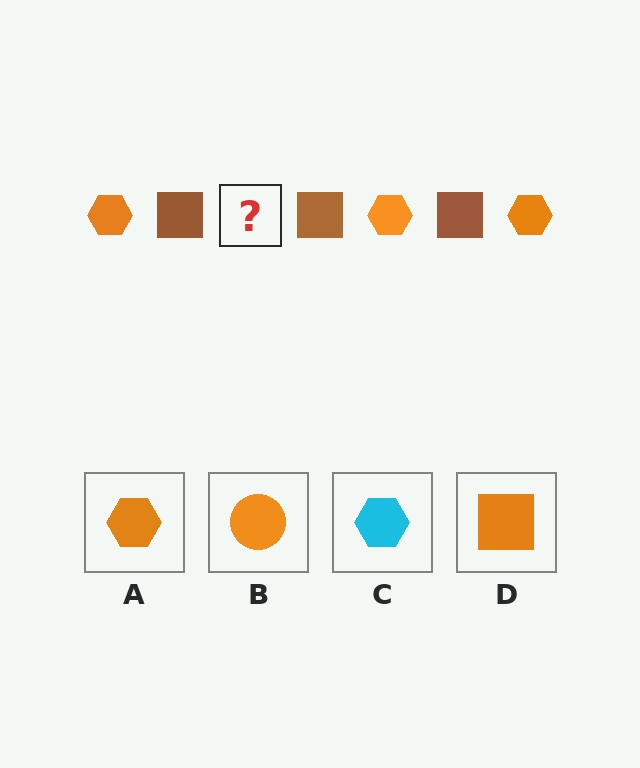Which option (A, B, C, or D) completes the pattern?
A.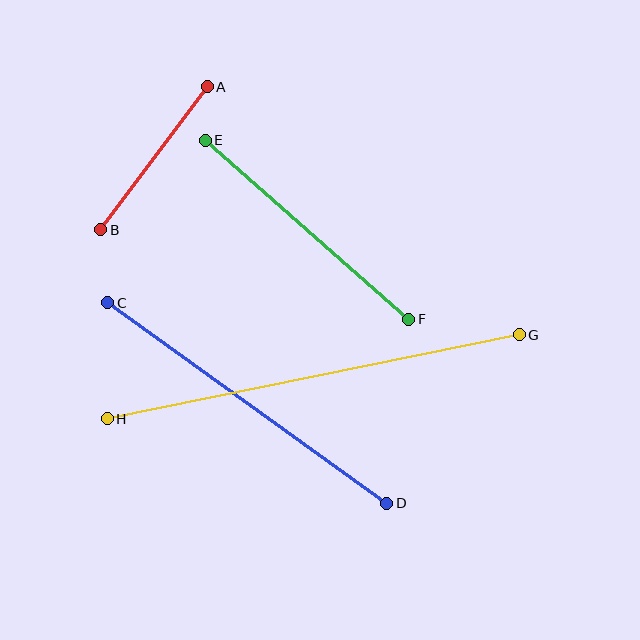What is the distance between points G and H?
The distance is approximately 420 pixels.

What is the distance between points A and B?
The distance is approximately 178 pixels.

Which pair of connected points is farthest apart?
Points G and H are farthest apart.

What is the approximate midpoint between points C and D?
The midpoint is at approximately (247, 403) pixels.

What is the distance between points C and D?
The distance is approximately 343 pixels.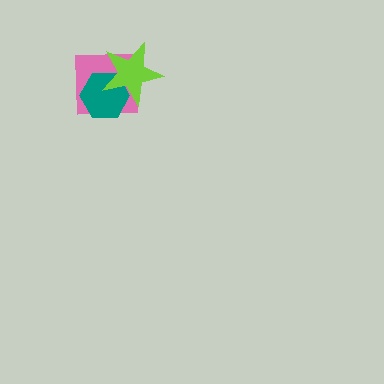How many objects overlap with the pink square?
2 objects overlap with the pink square.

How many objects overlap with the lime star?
2 objects overlap with the lime star.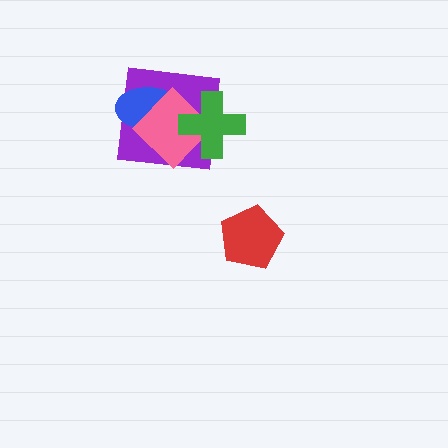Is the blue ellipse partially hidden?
Yes, it is partially covered by another shape.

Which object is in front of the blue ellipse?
The pink diamond is in front of the blue ellipse.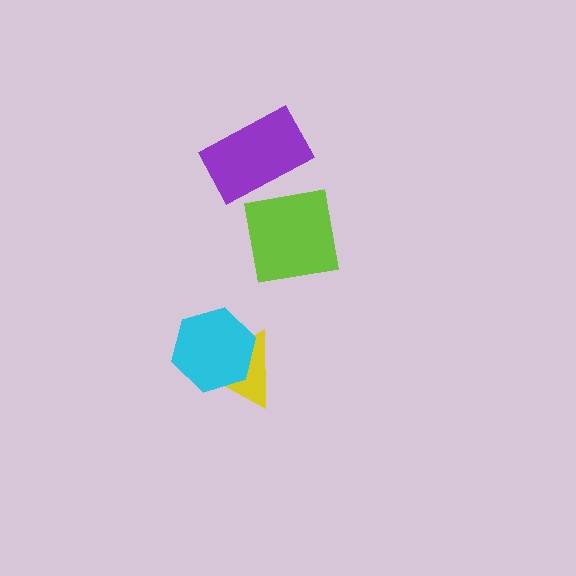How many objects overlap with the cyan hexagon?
1 object overlaps with the cyan hexagon.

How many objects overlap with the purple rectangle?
0 objects overlap with the purple rectangle.